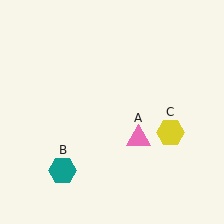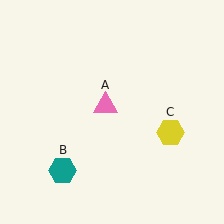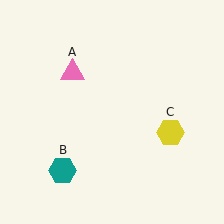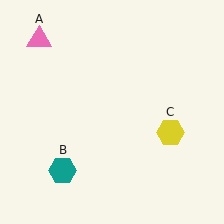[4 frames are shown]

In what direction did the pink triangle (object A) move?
The pink triangle (object A) moved up and to the left.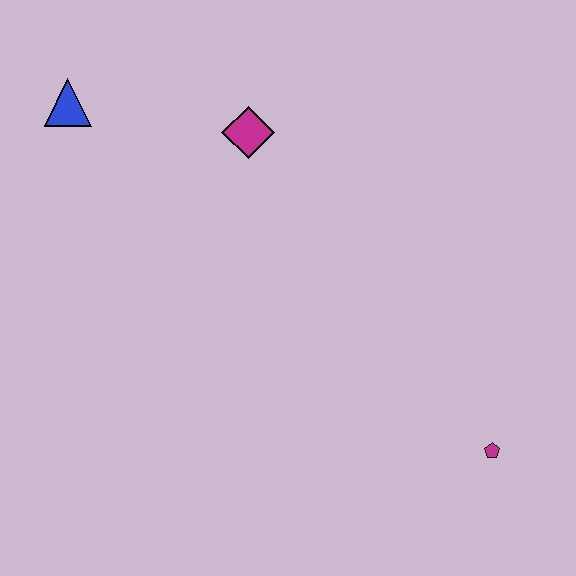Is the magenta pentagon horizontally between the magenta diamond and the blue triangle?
No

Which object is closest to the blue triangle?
The magenta diamond is closest to the blue triangle.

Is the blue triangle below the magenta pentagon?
No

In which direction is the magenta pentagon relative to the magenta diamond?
The magenta pentagon is below the magenta diamond.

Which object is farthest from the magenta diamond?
The magenta pentagon is farthest from the magenta diamond.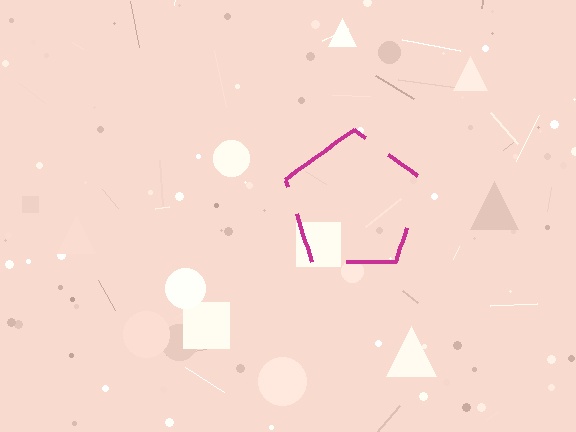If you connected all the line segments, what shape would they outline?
They would outline a pentagon.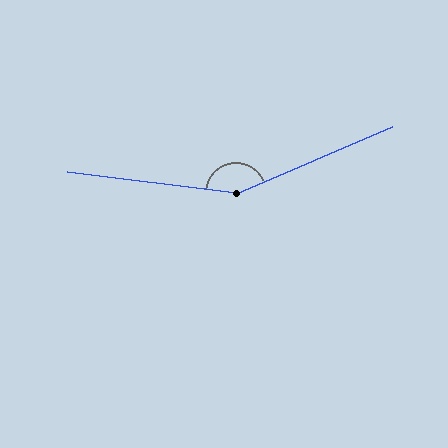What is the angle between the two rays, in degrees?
Approximately 150 degrees.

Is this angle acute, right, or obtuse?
It is obtuse.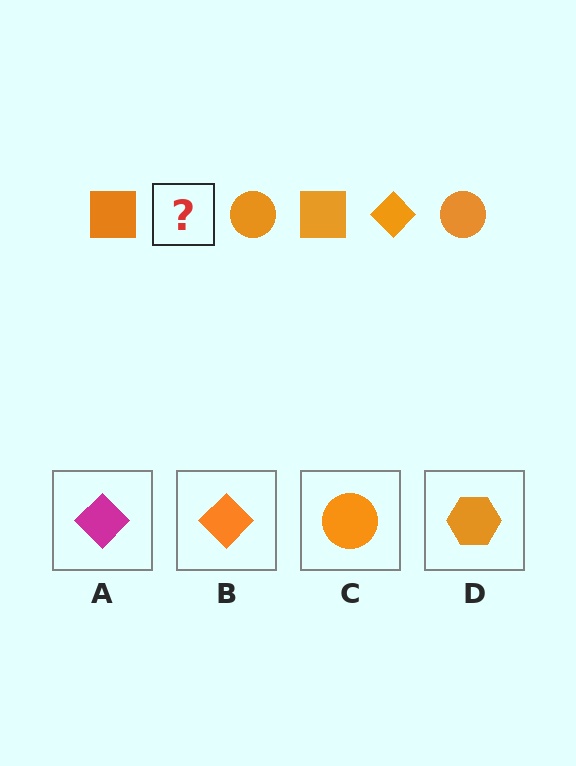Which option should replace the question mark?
Option B.